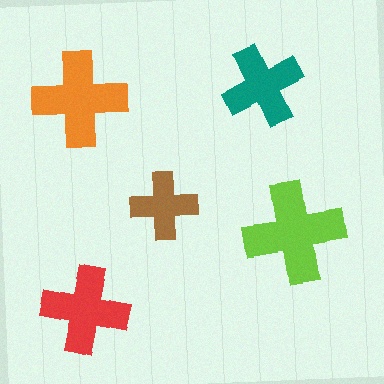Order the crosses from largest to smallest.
the lime one, the orange one, the red one, the teal one, the brown one.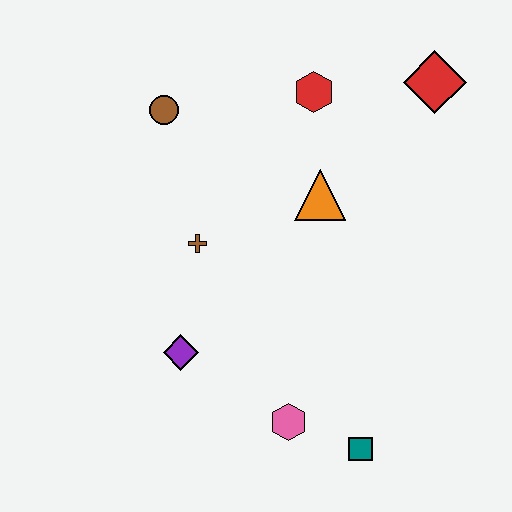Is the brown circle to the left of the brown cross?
Yes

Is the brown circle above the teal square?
Yes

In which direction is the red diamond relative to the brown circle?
The red diamond is to the right of the brown circle.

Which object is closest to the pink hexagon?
The teal square is closest to the pink hexagon.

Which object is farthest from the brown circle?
The teal square is farthest from the brown circle.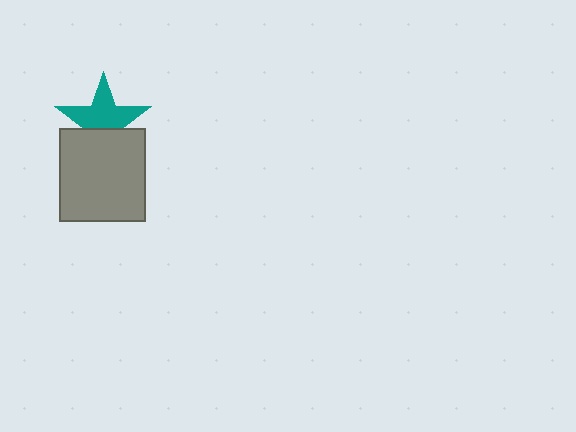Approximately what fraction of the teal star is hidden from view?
Roughly 37% of the teal star is hidden behind the gray rectangle.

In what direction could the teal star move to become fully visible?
The teal star could move up. That would shift it out from behind the gray rectangle entirely.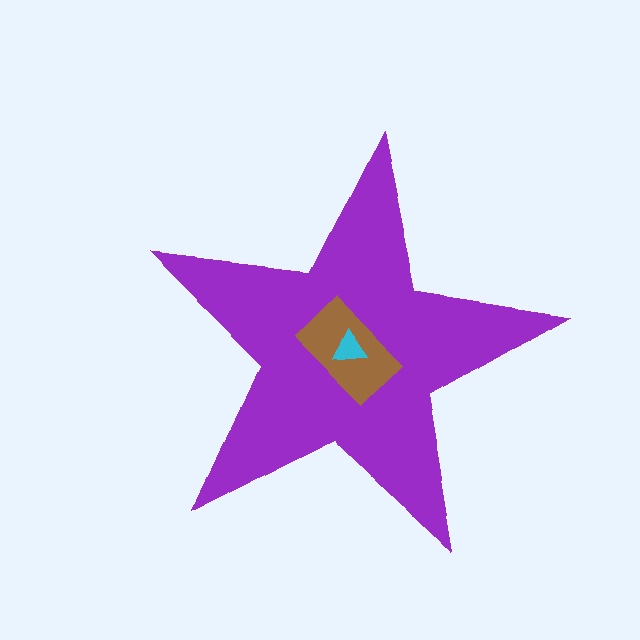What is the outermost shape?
The purple star.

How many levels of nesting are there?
3.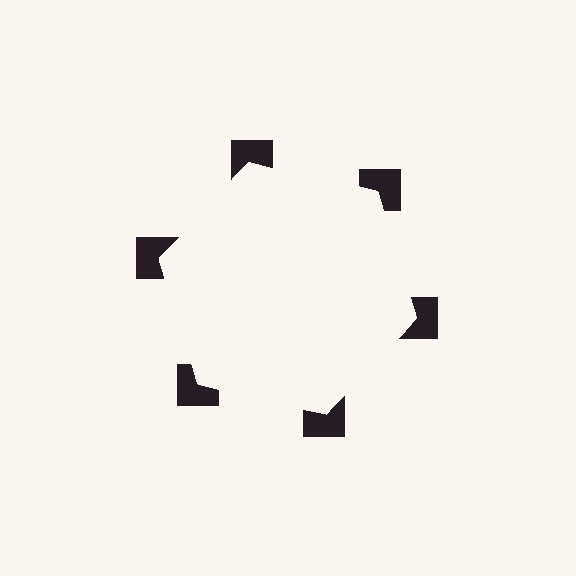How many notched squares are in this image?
There are 6 — one at each vertex of the illusory hexagon.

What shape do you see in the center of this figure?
An illusory hexagon — its edges are inferred from the aligned wedge cuts in the notched squares, not physically drawn.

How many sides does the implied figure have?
6 sides.